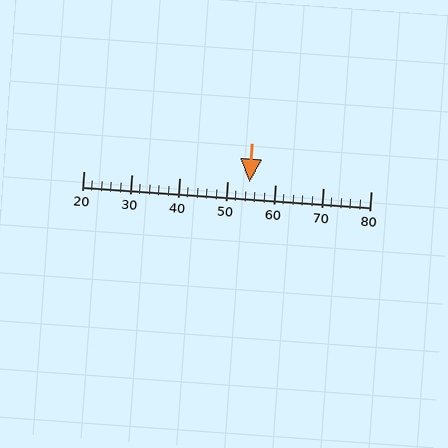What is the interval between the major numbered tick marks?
The major tick marks are spaced 10 units apart.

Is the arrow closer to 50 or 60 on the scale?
The arrow is closer to 50.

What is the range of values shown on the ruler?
The ruler shows values from 20 to 80.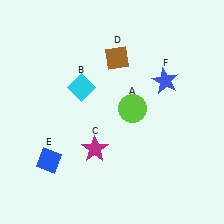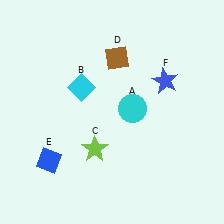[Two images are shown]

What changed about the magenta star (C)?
In Image 1, C is magenta. In Image 2, it changed to lime.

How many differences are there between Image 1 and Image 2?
There are 2 differences between the two images.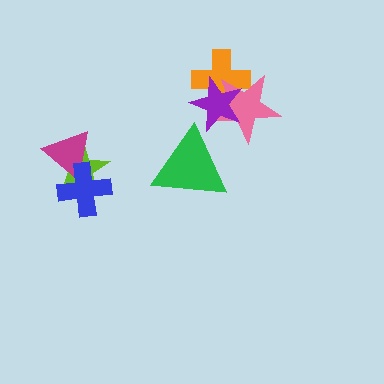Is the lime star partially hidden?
Yes, it is partially covered by another shape.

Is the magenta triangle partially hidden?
Yes, it is partially covered by another shape.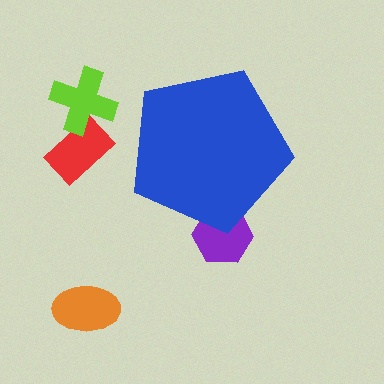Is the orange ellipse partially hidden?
No, the orange ellipse is fully visible.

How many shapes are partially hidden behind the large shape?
1 shape is partially hidden.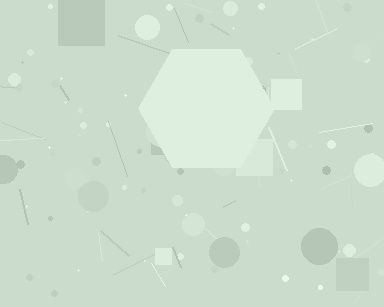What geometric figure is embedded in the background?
A hexagon is embedded in the background.